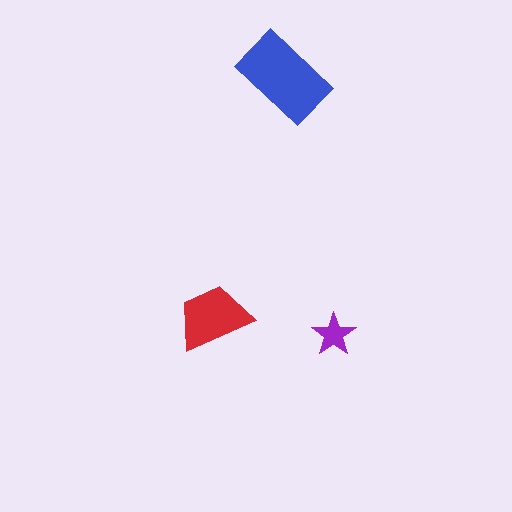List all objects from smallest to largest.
The purple star, the red trapezoid, the blue rectangle.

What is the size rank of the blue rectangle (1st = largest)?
1st.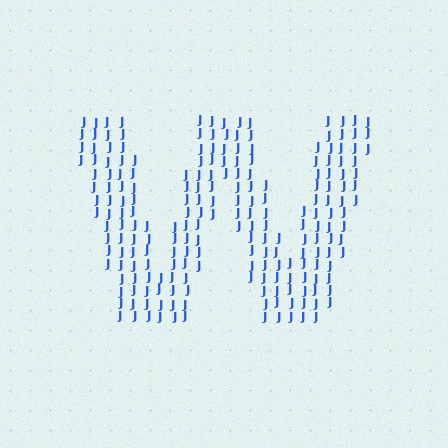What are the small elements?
The small elements are letter J's.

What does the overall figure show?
The overall figure shows the letter W.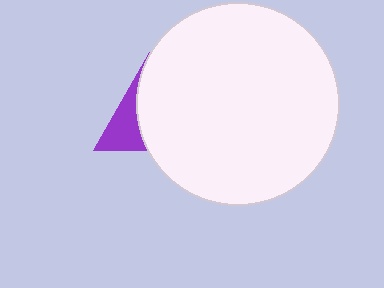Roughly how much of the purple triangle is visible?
A small part of it is visible (roughly 33%).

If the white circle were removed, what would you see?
You would see the complete purple triangle.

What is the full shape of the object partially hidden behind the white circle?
The partially hidden object is a purple triangle.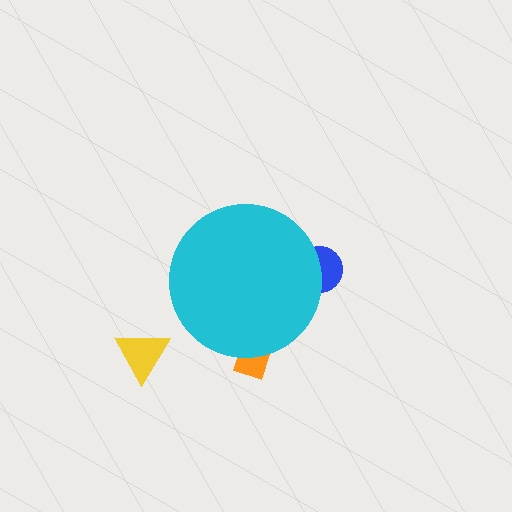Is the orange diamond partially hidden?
Yes, the orange diamond is partially hidden behind the cyan circle.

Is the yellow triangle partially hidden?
No, the yellow triangle is fully visible.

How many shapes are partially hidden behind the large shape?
2 shapes are partially hidden.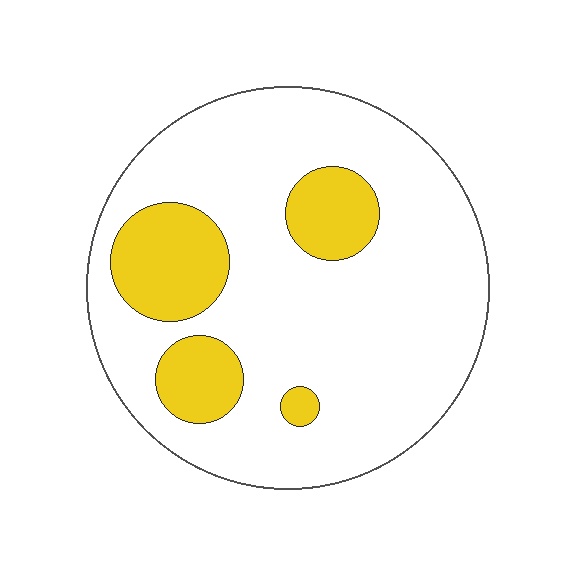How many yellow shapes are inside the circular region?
4.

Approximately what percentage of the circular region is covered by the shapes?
Approximately 20%.